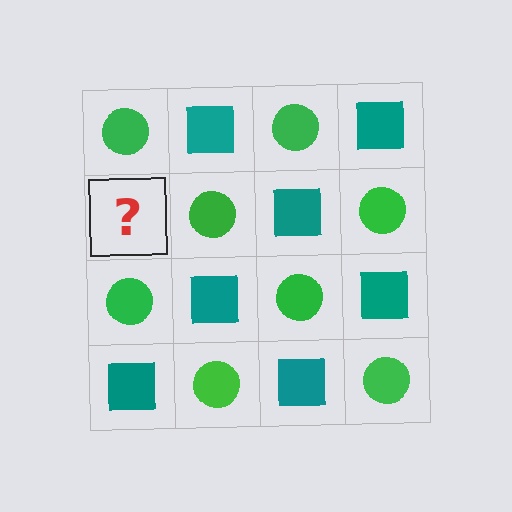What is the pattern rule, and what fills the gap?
The rule is that it alternates green circle and teal square in a checkerboard pattern. The gap should be filled with a teal square.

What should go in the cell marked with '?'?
The missing cell should contain a teal square.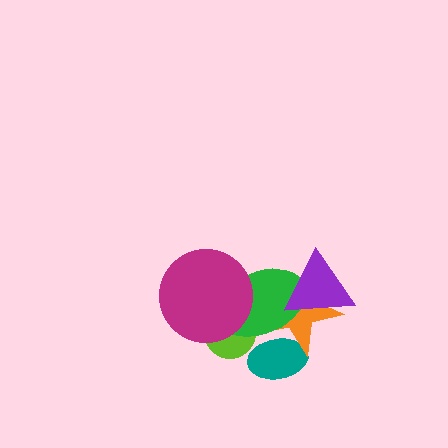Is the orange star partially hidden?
Yes, it is partially covered by another shape.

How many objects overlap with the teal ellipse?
2 objects overlap with the teal ellipse.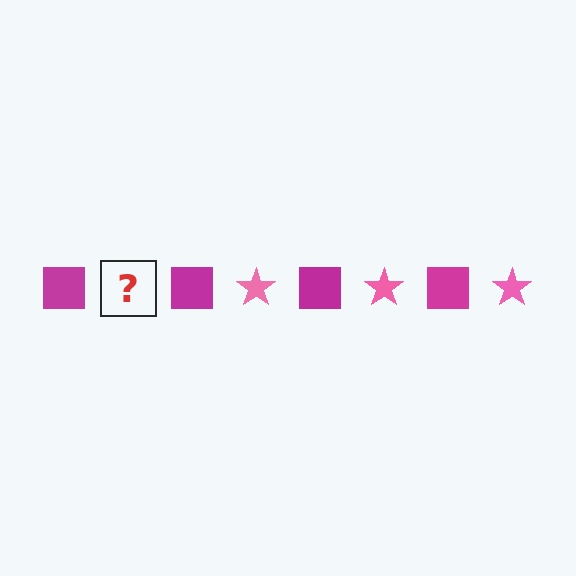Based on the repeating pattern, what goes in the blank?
The blank should be a pink star.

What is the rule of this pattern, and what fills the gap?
The rule is that the pattern alternates between magenta square and pink star. The gap should be filled with a pink star.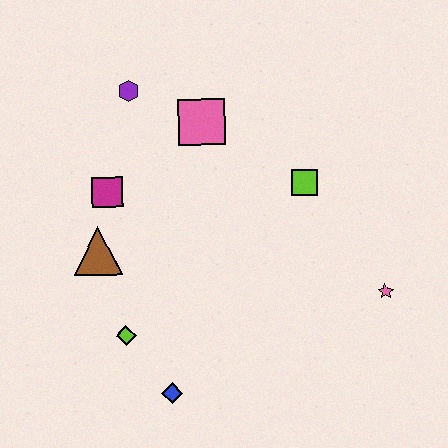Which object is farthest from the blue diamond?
The purple hexagon is farthest from the blue diamond.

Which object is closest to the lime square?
The pink square is closest to the lime square.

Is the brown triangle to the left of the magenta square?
Yes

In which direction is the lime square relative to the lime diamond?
The lime square is to the right of the lime diamond.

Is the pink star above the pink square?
No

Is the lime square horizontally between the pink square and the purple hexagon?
No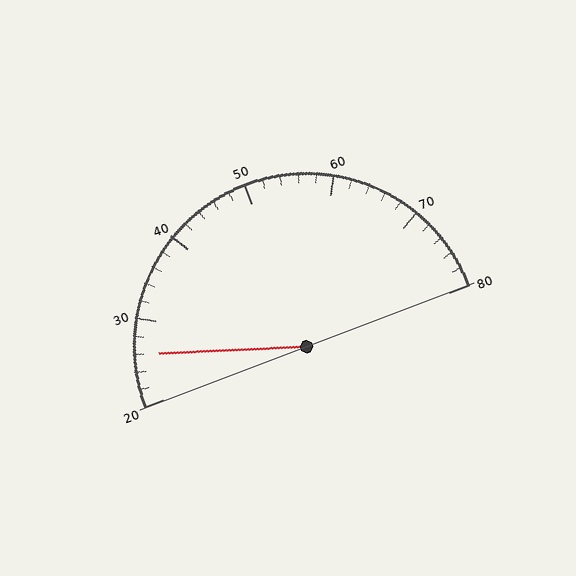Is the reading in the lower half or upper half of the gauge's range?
The reading is in the lower half of the range (20 to 80).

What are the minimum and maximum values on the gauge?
The gauge ranges from 20 to 80.